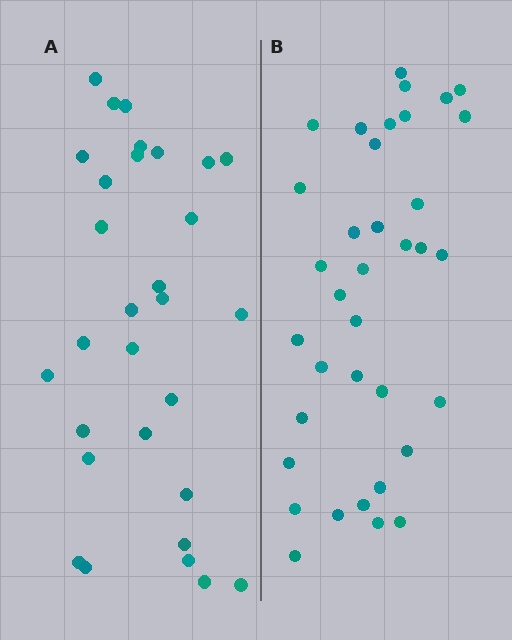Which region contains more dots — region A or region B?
Region B (the right region) has more dots.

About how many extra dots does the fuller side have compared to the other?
Region B has about 6 more dots than region A.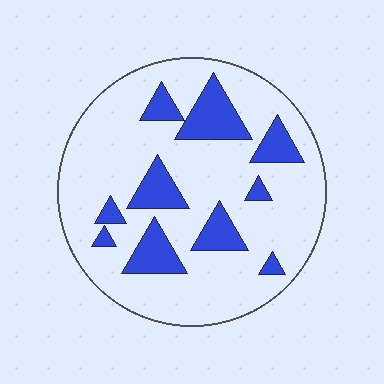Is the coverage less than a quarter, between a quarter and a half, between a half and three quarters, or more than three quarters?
Less than a quarter.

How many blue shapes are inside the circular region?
10.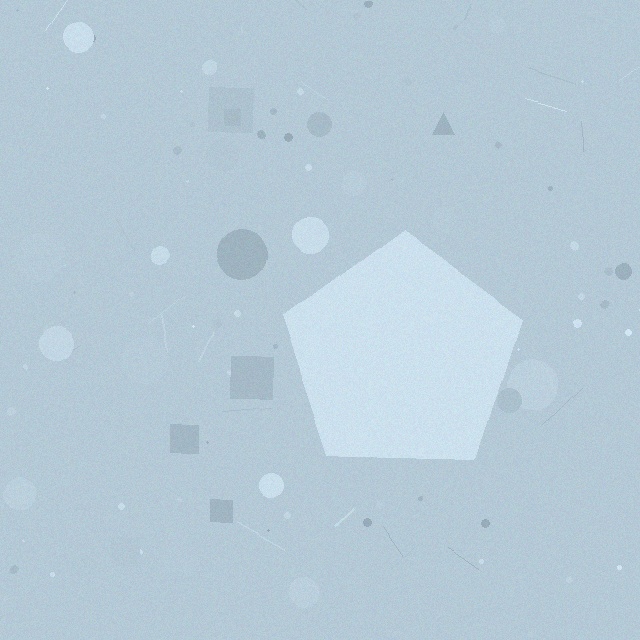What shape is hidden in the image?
A pentagon is hidden in the image.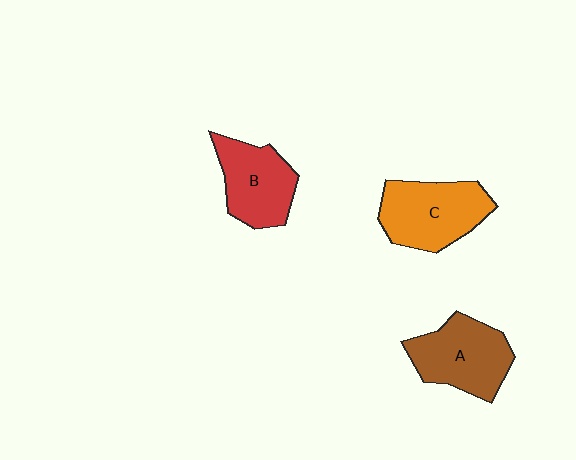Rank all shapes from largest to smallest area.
From largest to smallest: C (orange), A (brown), B (red).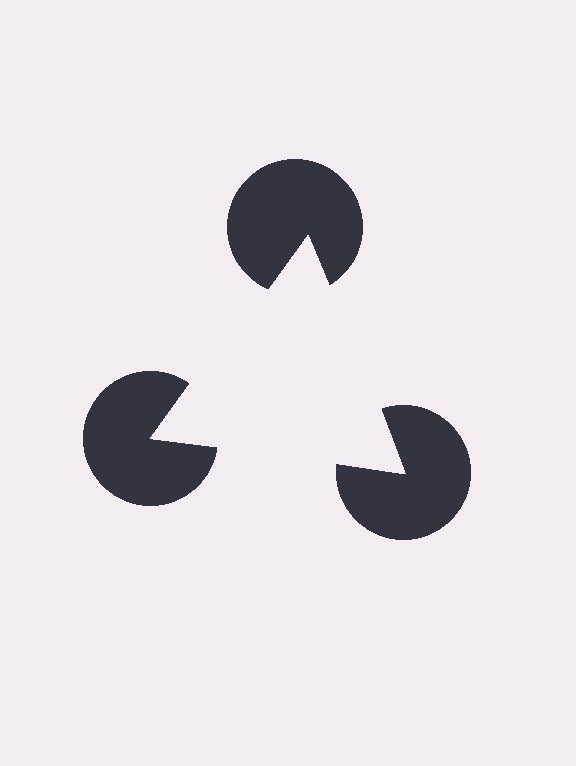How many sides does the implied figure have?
3 sides.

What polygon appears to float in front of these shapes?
An illusory triangle — its edges are inferred from the aligned wedge cuts in the pac-man discs, not physically drawn.